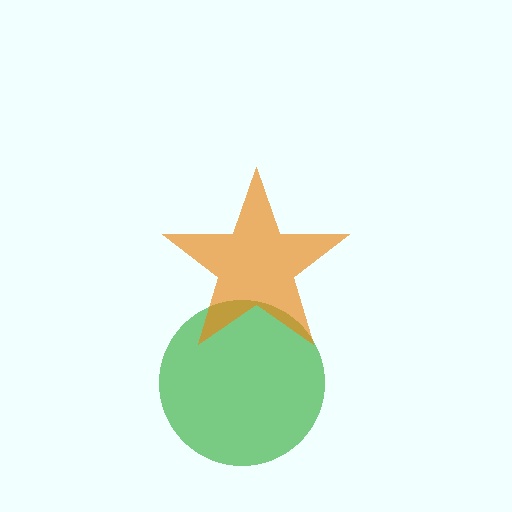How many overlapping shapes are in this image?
There are 2 overlapping shapes in the image.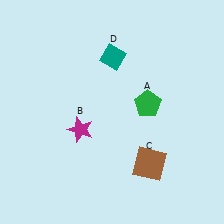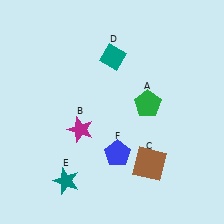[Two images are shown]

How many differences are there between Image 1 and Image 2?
There are 2 differences between the two images.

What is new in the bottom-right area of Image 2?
A blue pentagon (F) was added in the bottom-right area of Image 2.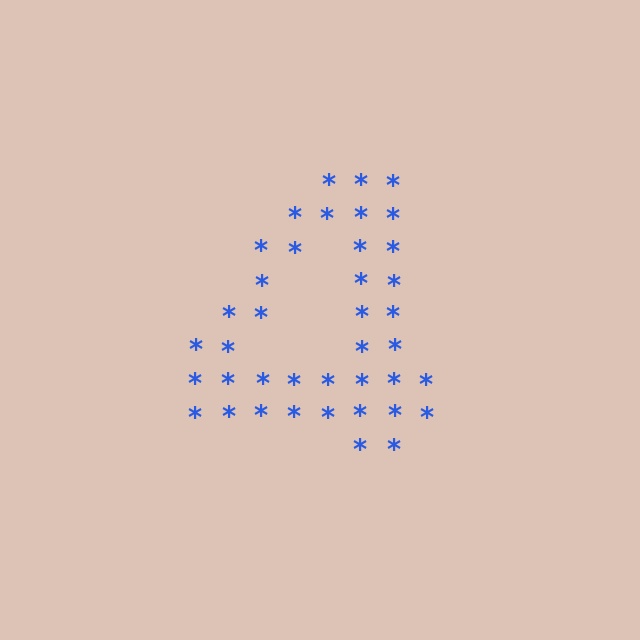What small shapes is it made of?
It is made of small asterisks.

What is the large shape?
The large shape is the digit 4.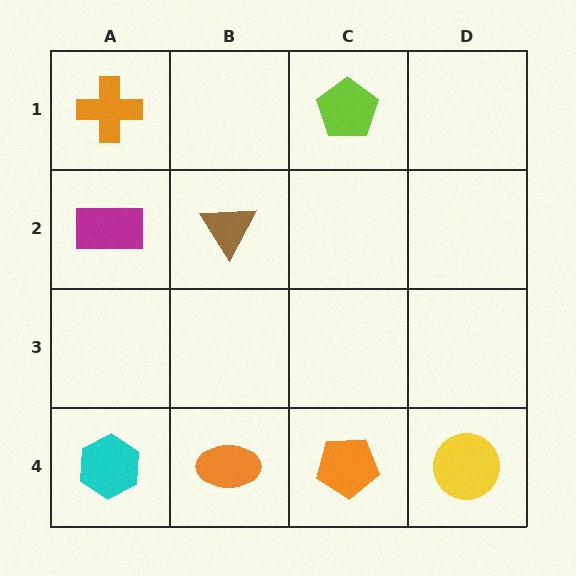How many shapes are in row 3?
0 shapes.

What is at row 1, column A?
An orange cross.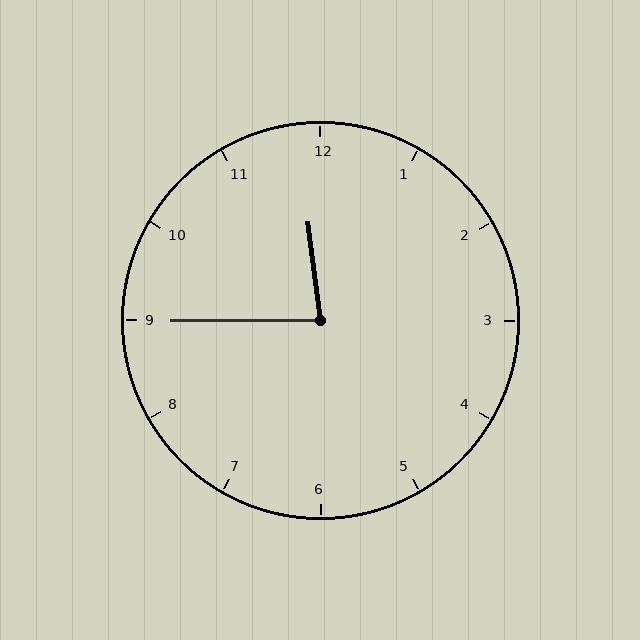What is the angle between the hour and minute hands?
Approximately 82 degrees.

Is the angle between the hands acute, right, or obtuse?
It is acute.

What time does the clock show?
11:45.